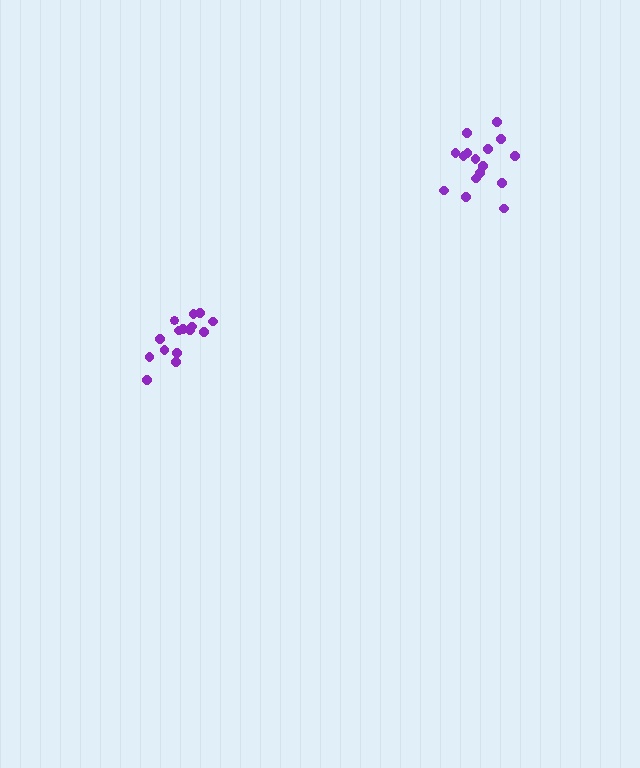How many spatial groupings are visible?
There are 2 spatial groupings.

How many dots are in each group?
Group 1: 17 dots, Group 2: 15 dots (32 total).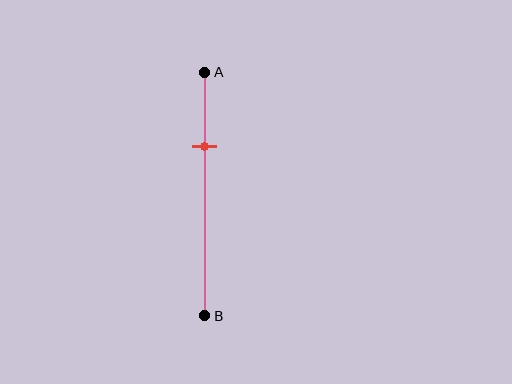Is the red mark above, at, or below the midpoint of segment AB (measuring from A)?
The red mark is above the midpoint of segment AB.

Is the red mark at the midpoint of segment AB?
No, the mark is at about 30% from A, not at the 50% midpoint.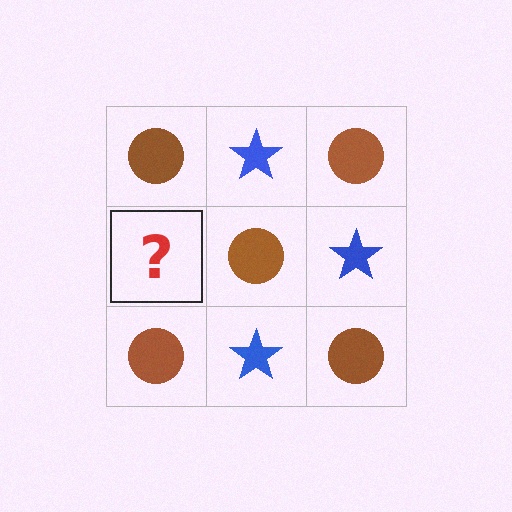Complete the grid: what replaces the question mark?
The question mark should be replaced with a blue star.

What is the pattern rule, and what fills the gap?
The rule is that it alternates brown circle and blue star in a checkerboard pattern. The gap should be filled with a blue star.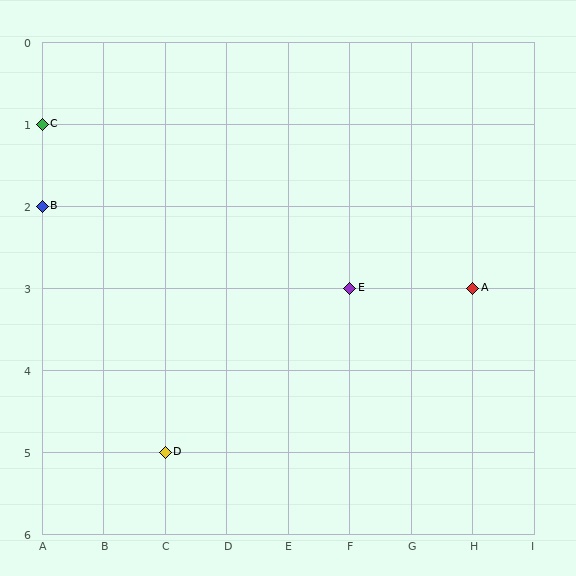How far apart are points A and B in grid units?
Points A and B are 7 columns and 1 row apart (about 7.1 grid units diagonally).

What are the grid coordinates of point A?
Point A is at grid coordinates (H, 3).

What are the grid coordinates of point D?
Point D is at grid coordinates (C, 5).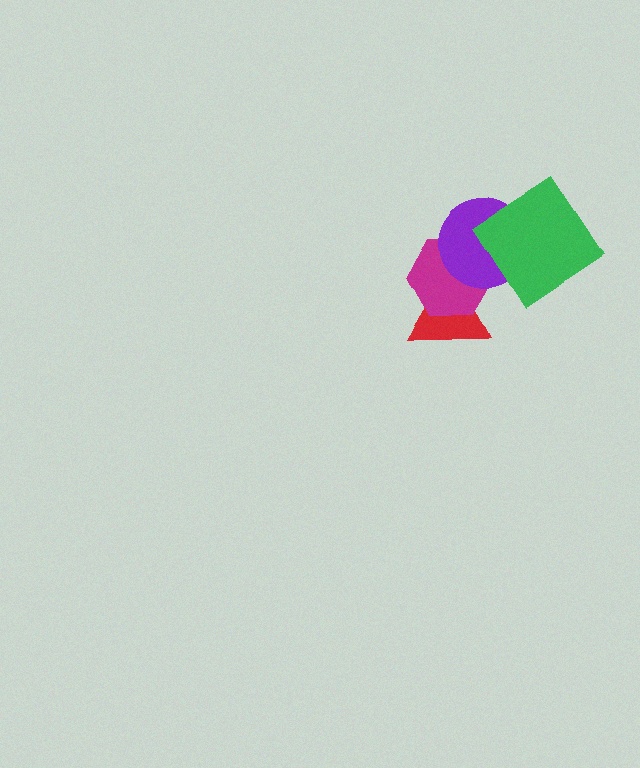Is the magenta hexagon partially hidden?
Yes, it is partially covered by another shape.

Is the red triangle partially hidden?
Yes, it is partially covered by another shape.